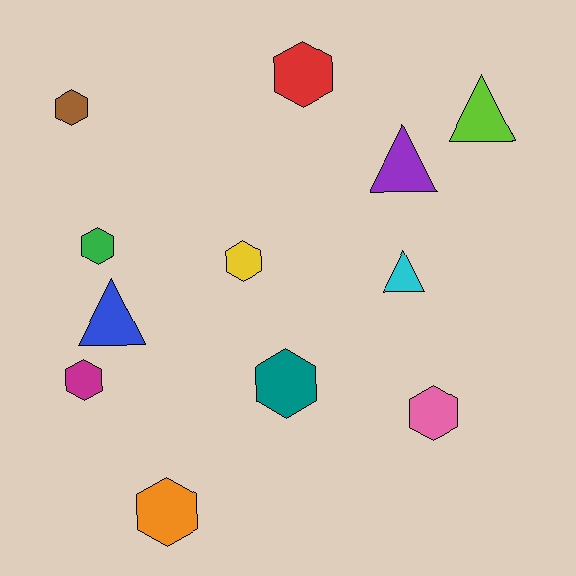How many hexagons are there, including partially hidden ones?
There are 8 hexagons.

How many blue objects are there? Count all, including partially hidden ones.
There is 1 blue object.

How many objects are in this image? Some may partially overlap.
There are 12 objects.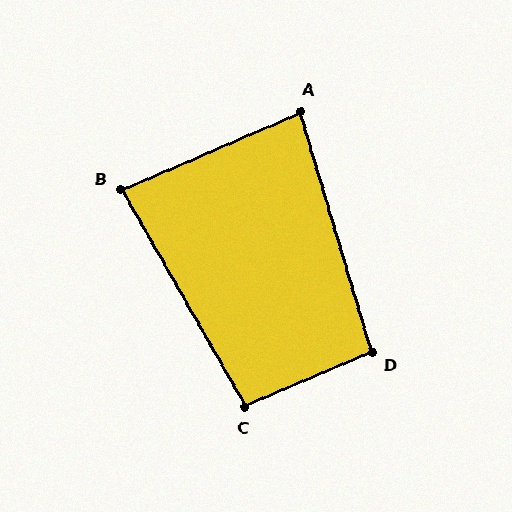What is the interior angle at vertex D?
Approximately 97 degrees (obtuse).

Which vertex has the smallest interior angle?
A, at approximately 83 degrees.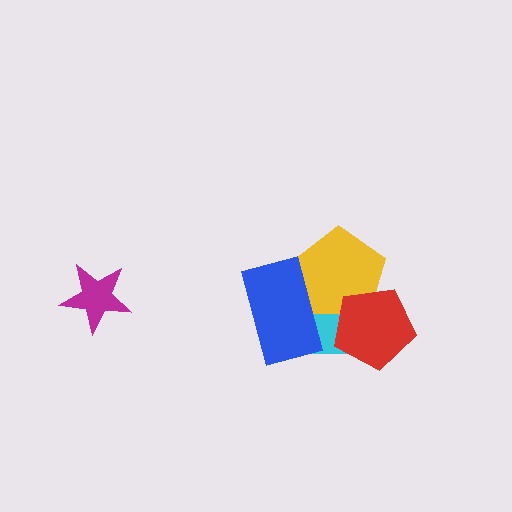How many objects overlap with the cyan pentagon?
3 objects overlap with the cyan pentagon.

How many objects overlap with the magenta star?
0 objects overlap with the magenta star.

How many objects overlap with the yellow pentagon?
3 objects overlap with the yellow pentagon.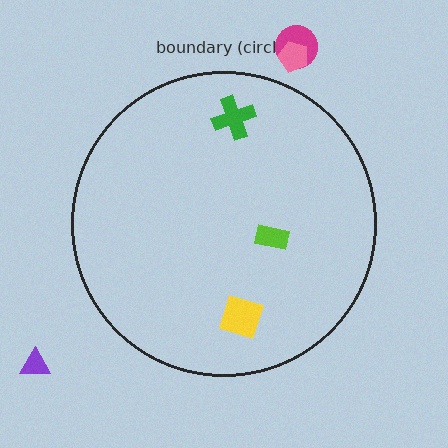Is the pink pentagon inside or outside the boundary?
Outside.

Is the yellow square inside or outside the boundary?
Inside.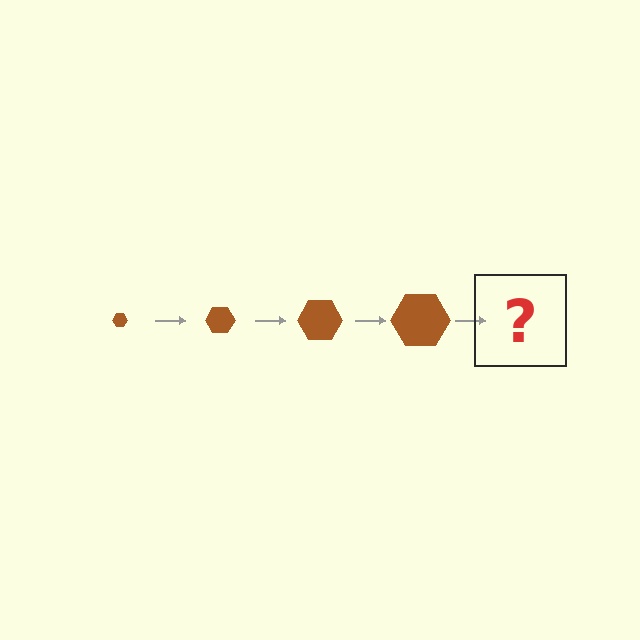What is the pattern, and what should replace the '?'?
The pattern is that the hexagon gets progressively larger each step. The '?' should be a brown hexagon, larger than the previous one.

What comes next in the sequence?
The next element should be a brown hexagon, larger than the previous one.